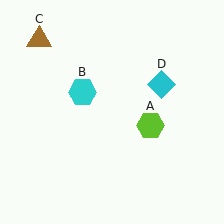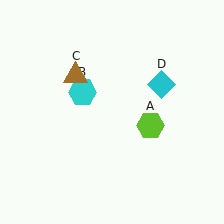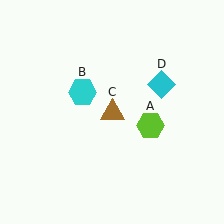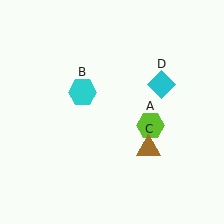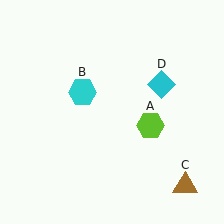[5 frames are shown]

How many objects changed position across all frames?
1 object changed position: brown triangle (object C).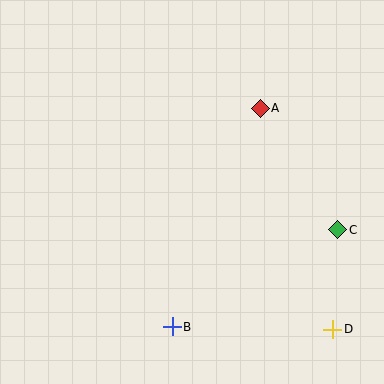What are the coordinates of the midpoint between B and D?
The midpoint between B and D is at (253, 328).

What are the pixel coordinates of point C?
Point C is at (338, 230).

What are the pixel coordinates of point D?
Point D is at (333, 329).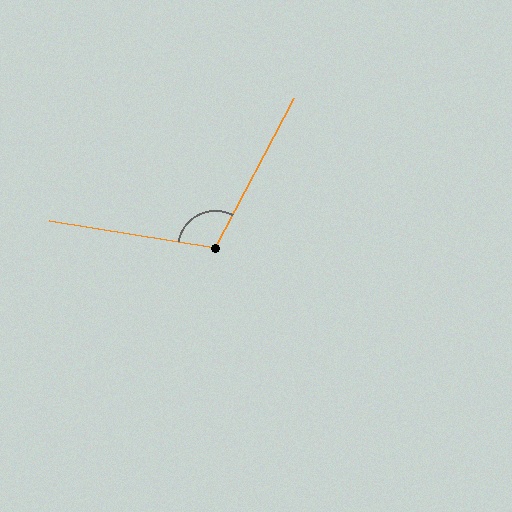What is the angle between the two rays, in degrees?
Approximately 109 degrees.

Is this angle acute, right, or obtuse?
It is obtuse.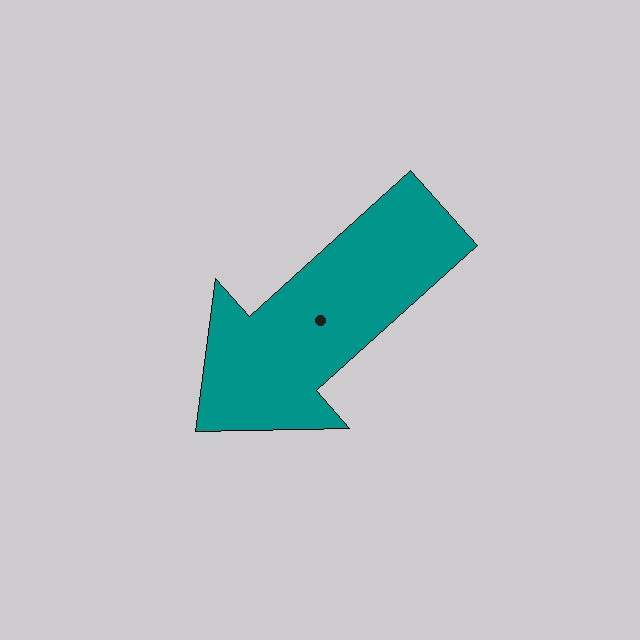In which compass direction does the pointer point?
Southwest.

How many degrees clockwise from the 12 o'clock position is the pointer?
Approximately 228 degrees.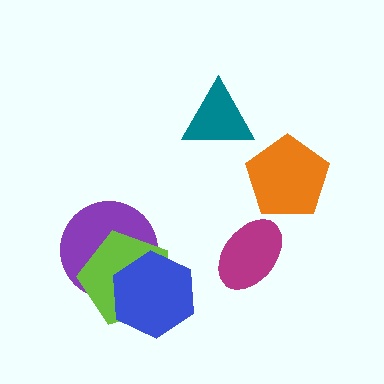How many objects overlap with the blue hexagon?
2 objects overlap with the blue hexagon.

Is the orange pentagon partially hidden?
No, no other shape covers it.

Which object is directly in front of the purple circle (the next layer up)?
The lime pentagon is directly in front of the purple circle.